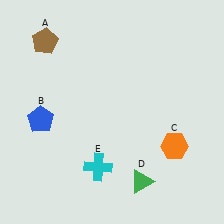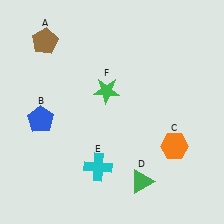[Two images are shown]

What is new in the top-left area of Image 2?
A green star (F) was added in the top-left area of Image 2.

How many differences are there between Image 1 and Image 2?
There is 1 difference between the two images.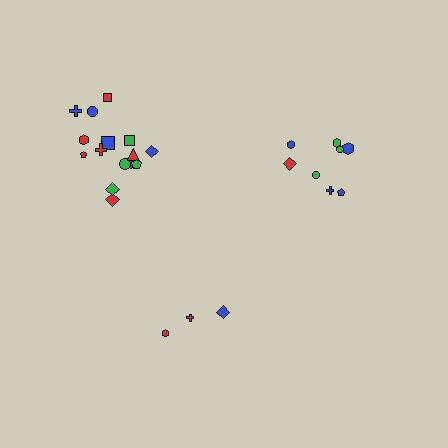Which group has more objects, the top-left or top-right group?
The top-left group.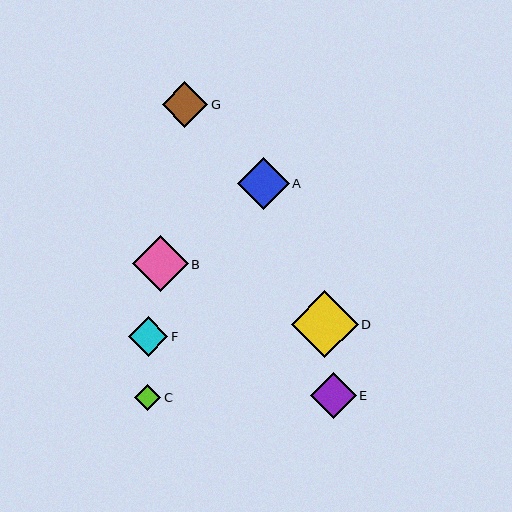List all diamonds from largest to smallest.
From largest to smallest: D, B, A, E, G, F, C.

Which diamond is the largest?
Diamond D is the largest with a size of approximately 67 pixels.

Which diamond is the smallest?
Diamond C is the smallest with a size of approximately 26 pixels.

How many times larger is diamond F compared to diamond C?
Diamond F is approximately 1.5 times the size of diamond C.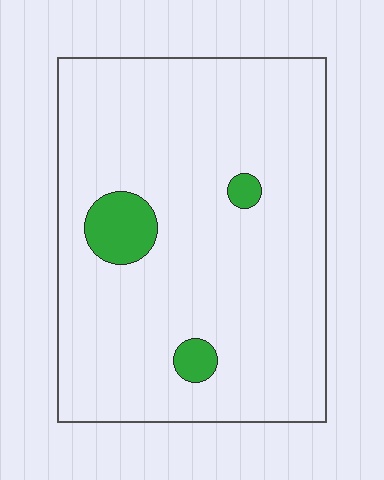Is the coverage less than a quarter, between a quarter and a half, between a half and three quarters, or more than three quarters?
Less than a quarter.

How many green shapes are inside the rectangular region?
3.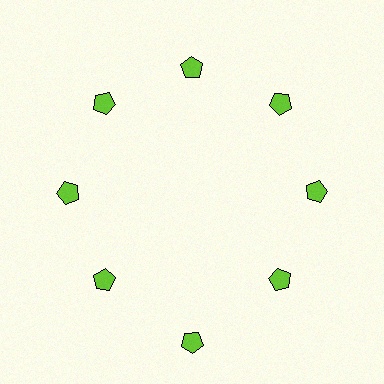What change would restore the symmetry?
The symmetry would be restored by moving it inward, back onto the ring so that all 8 pentagons sit at equal angles and equal distance from the center.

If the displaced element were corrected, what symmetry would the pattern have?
It would have 8-fold rotational symmetry — the pattern would map onto itself every 45 degrees.